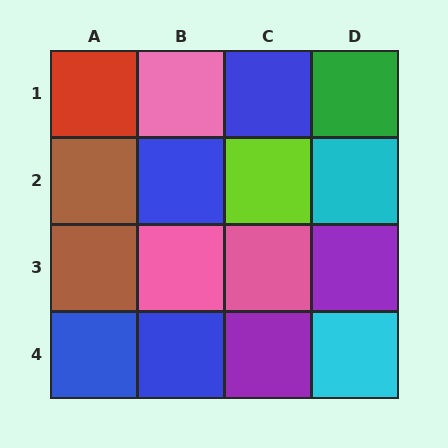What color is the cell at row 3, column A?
Brown.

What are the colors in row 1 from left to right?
Red, pink, blue, green.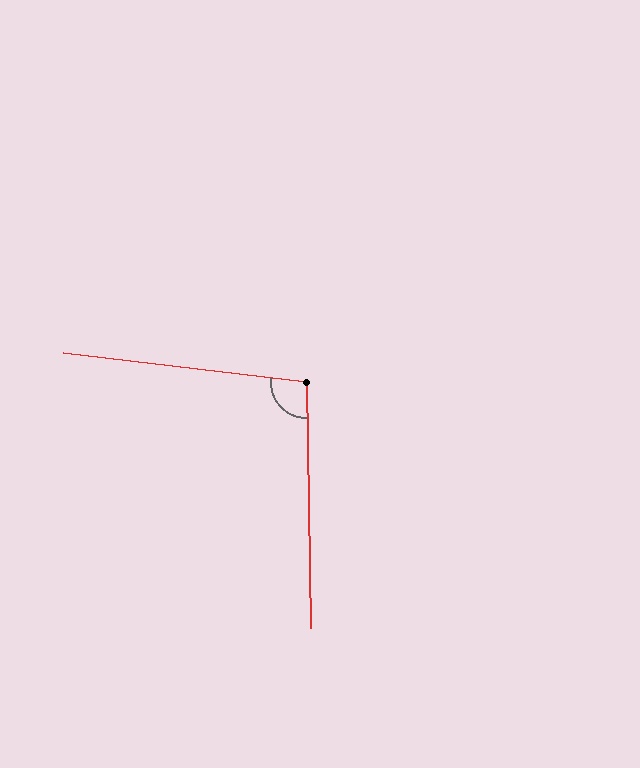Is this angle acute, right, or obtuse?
It is obtuse.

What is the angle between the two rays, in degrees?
Approximately 98 degrees.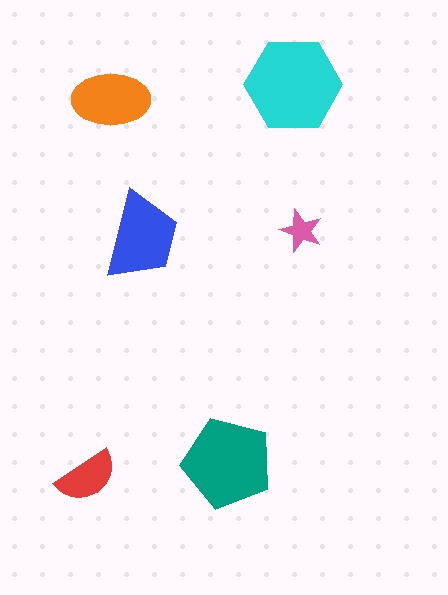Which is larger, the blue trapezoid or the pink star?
The blue trapezoid.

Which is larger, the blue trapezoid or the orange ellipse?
The blue trapezoid.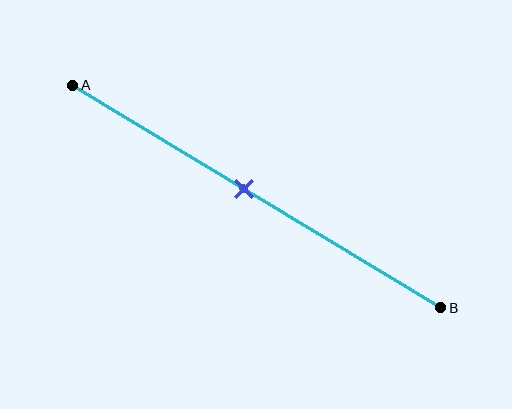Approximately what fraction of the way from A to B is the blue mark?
The blue mark is approximately 45% of the way from A to B.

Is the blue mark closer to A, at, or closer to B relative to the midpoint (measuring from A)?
The blue mark is closer to point A than the midpoint of segment AB.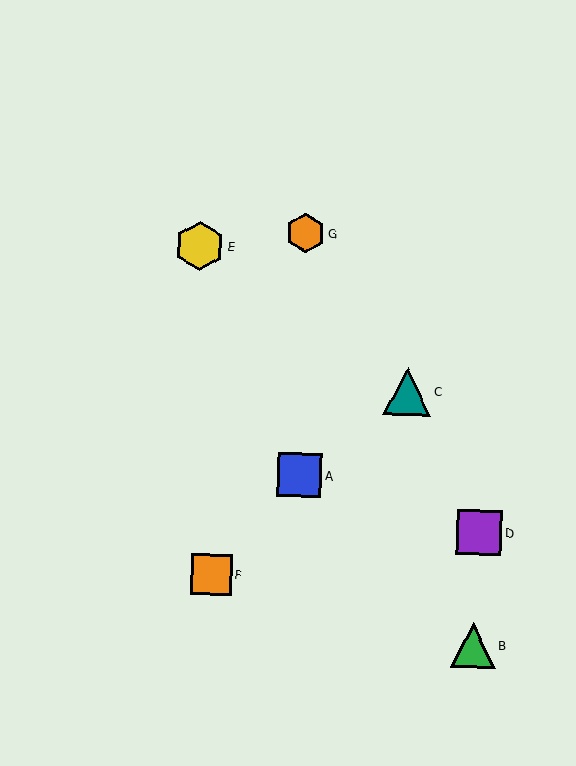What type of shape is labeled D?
Shape D is a purple square.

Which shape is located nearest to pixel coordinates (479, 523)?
The purple square (labeled D) at (479, 533) is nearest to that location.